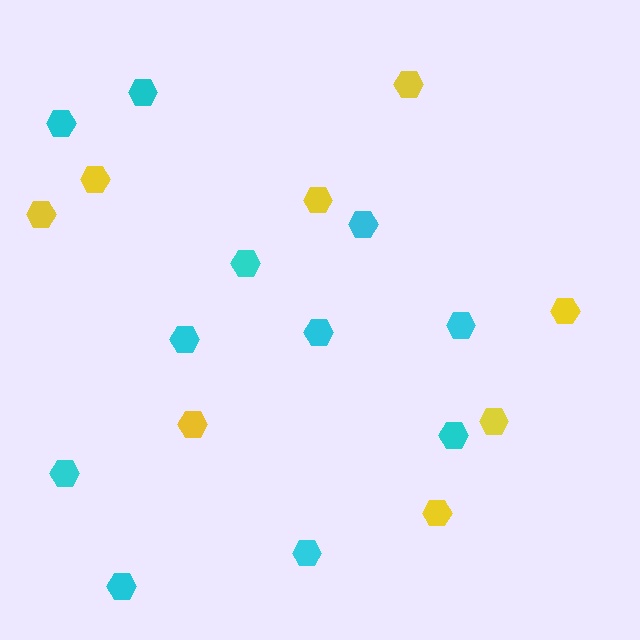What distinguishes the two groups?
There are 2 groups: one group of cyan hexagons (11) and one group of yellow hexagons (8).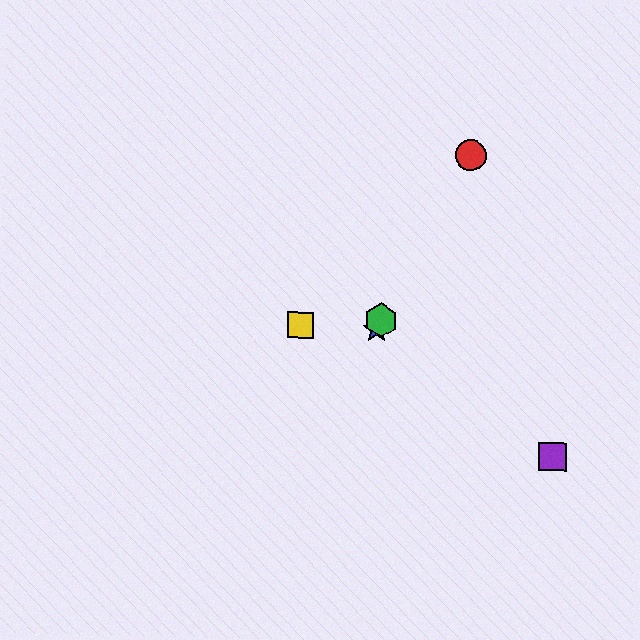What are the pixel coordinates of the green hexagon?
The green hexagon is at (381, 320).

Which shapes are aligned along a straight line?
The red circle, the blue star, the green hexagon are aligned along a straight line.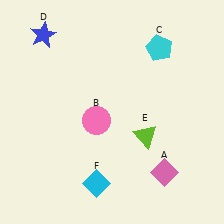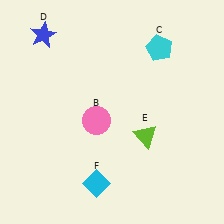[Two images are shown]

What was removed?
The pink diamond (A) was removed in Image 2.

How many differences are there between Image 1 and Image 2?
There is 1 difference between the two images.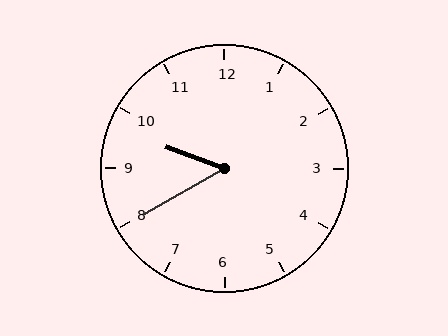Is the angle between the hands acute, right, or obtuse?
It is acute.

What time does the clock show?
9:40.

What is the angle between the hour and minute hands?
Approximately 50 degrees.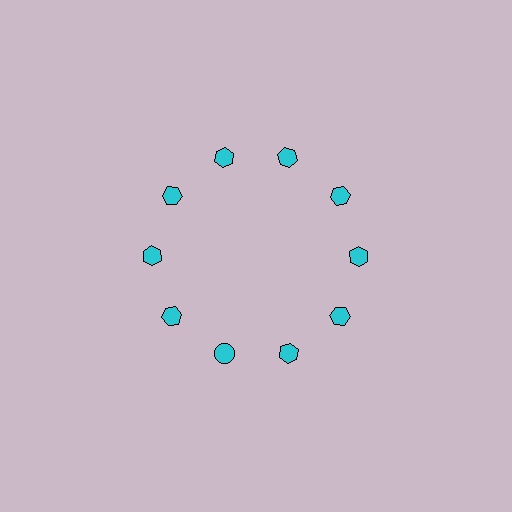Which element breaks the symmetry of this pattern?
The cyan circle at roughly the 7 o'clock position breaks the symmetry. All other shapes are cyan hexagons.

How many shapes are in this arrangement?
There are 10 shapes arranged in a ring pattern.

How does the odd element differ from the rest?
It has a different shape: circle instead of hexagon.